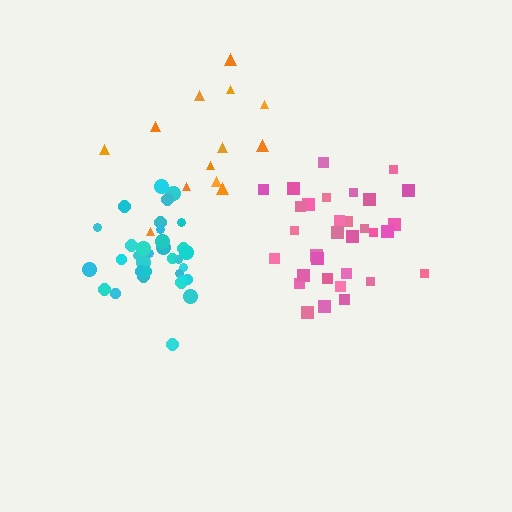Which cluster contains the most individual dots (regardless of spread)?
Cyan (33).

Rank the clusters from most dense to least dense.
cyan, pink, orange.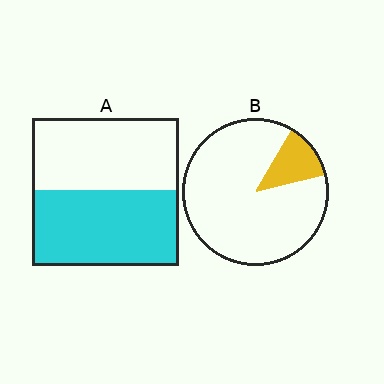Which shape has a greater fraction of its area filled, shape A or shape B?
Shape A.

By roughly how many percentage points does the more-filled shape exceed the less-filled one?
By roughly 40 percentage points (A over B).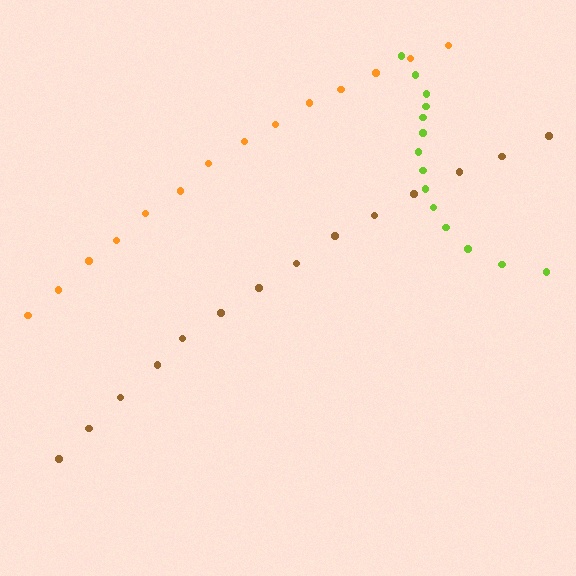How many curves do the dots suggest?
There are 3 distinct paths.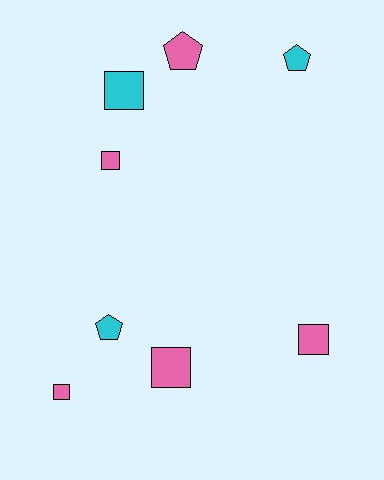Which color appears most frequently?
Pink, with 5 objects.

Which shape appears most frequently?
Square, with 5 objects.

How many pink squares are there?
There are 4 pink squares.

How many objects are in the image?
There are 8 objects.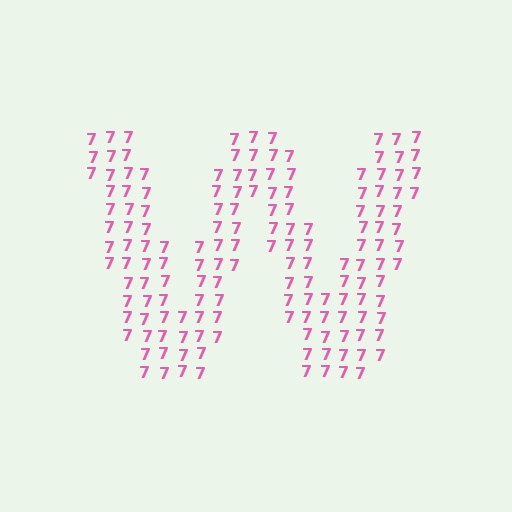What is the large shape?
The large shape is the letter W.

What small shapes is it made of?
It is made of small digit 7's.